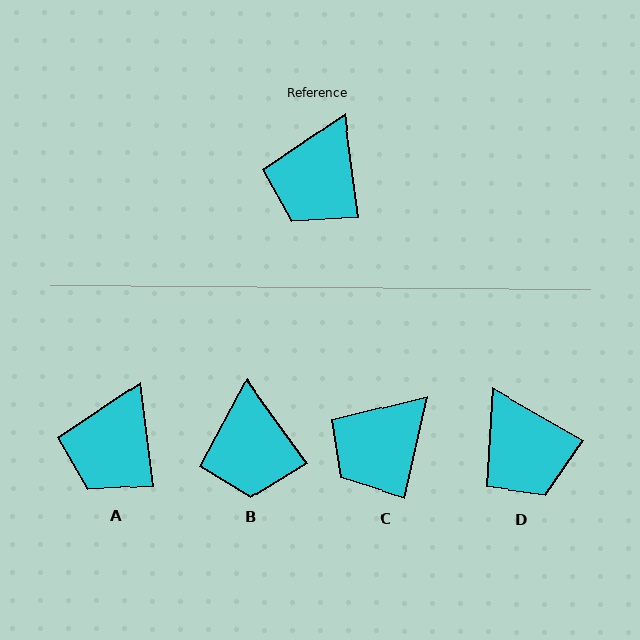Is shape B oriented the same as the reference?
No, it is off by about 28 degrees.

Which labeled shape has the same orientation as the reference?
A.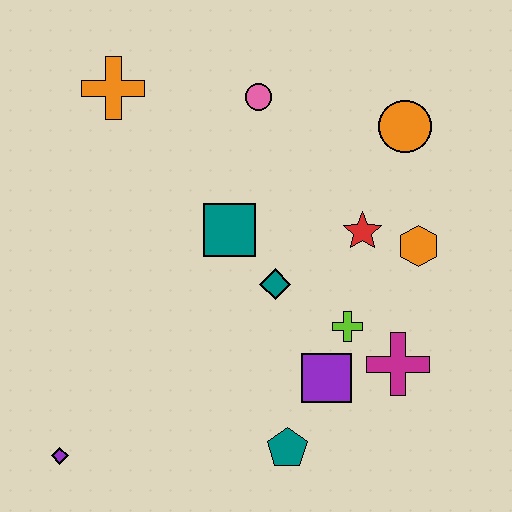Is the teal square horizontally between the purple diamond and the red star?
Yes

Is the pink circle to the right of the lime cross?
No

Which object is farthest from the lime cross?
The orange cross is farthest from the lime cross.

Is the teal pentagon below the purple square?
Yes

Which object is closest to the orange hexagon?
The red star is closest to the orange hexagon.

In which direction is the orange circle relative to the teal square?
The orange circle is to the right of the teal square.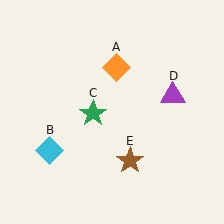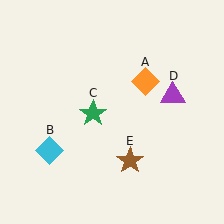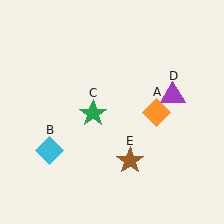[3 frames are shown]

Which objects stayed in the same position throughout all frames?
Cyan diamond (object B) and green star (object C) and purple triangle (object D) and brown star (object E) remained stationary.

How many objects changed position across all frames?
1 object changed position: orange diamond (object A).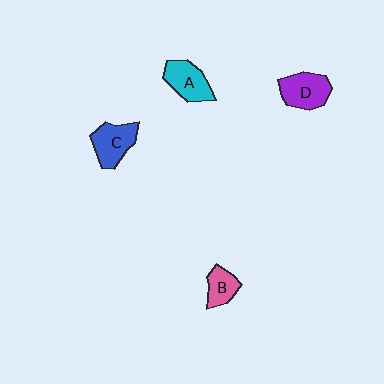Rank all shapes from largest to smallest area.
From largest to smallest: D (purple), C (blue), A (cyan), B (pink).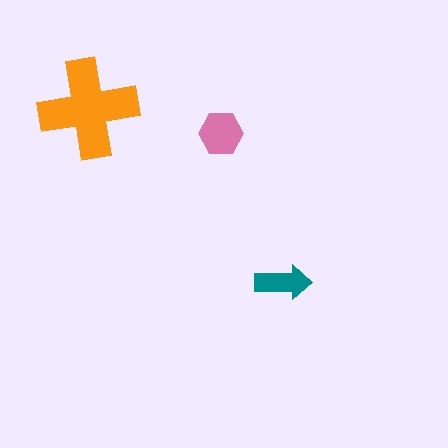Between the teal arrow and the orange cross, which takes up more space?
The orange cross.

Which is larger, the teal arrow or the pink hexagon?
The pink hexagon.